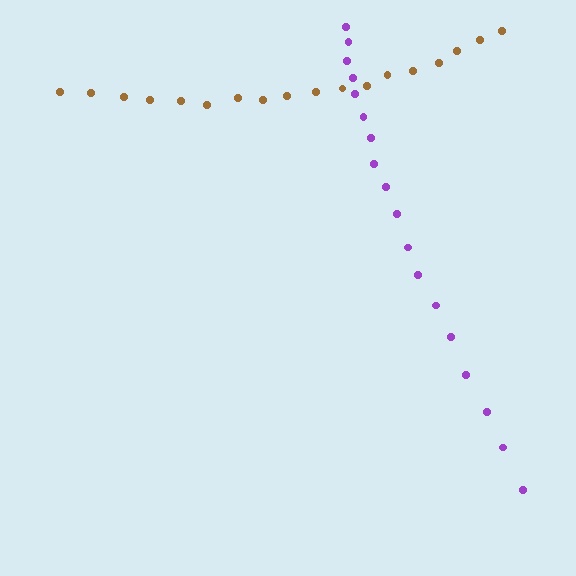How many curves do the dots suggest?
There are 2 distinct paths.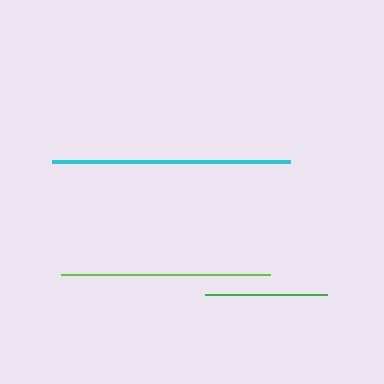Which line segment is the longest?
The cyan line is the longest at approximately 238 pixels.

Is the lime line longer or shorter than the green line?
The lime line is longer than the green line.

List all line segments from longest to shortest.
From longest to shortest: cyan, lime, green.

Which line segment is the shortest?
The green line is the shortest at approximately 122 pixels.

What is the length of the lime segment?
The lime segment is approximately 209 pixels long.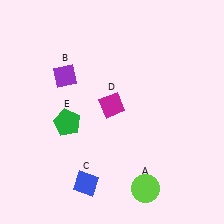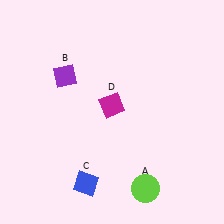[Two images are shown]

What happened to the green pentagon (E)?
The green pentagon (E) was removed in Image 2. It was in the bottom-left area of Image 1.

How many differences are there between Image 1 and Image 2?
There is 1 difference between the two images.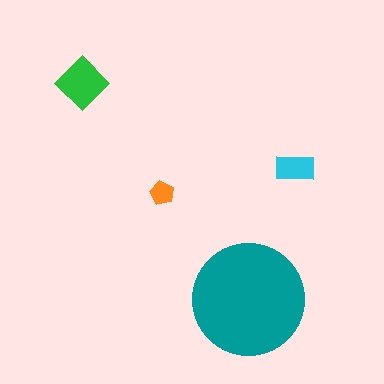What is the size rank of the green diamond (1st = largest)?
2nd.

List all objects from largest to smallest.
The teal circle, the green diamond, the cyan rectangle, the orange pentagon.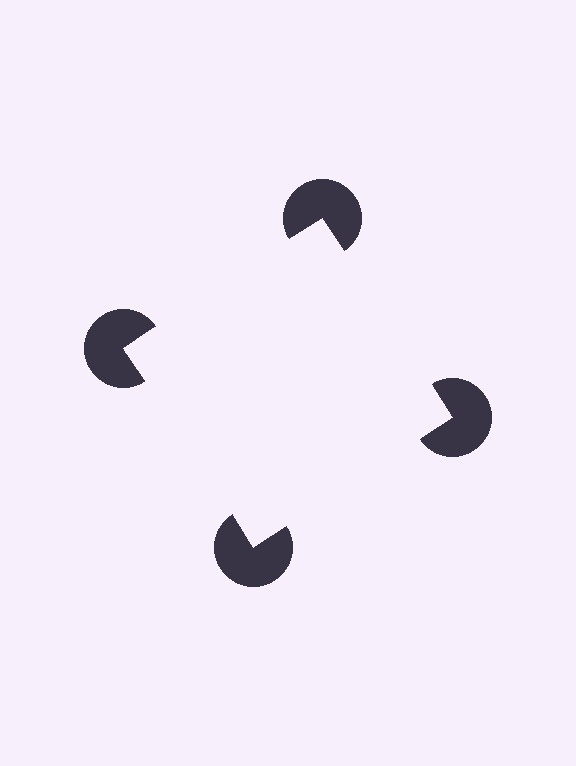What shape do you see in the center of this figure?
An illusory square — its edges are inferred from the aligned wedge cuts in the pac-man discs, not physically drawn.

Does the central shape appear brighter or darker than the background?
It typically appears slightly brighter than the background, even though no actual brightness change is drawn.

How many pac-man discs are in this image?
There are 4 — one at each vertex of the illusory square.